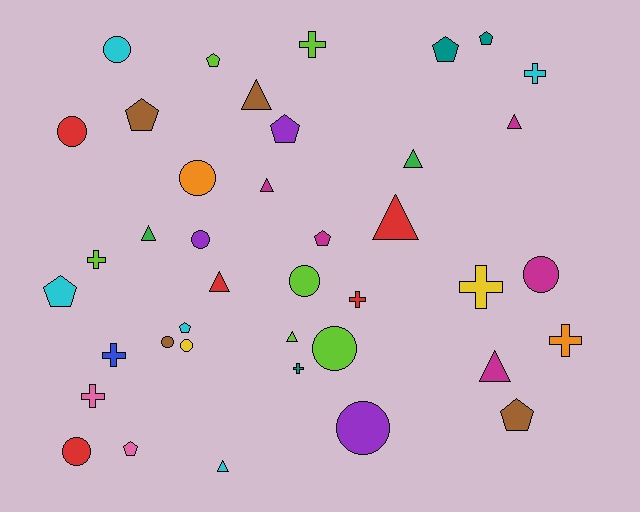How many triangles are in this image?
There are 10 triangles.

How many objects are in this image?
There are 40 objects.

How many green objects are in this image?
There are 2 green objects.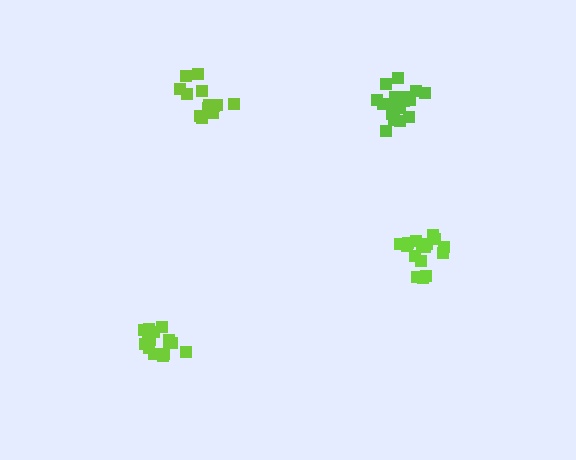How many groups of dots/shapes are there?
There are 4 groups.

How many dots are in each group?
Group 1: 17 dots, Group 2: 13 dots, Group 3: 18 dots, Group 4: 16 dots (64 total).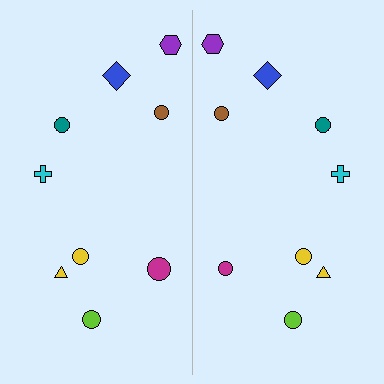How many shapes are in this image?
There are 18 shapes in this image.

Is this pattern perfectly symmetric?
No, the pattern is not perfectly symmetric. The magenta circle on the right side has a different size than its mirror counterpart.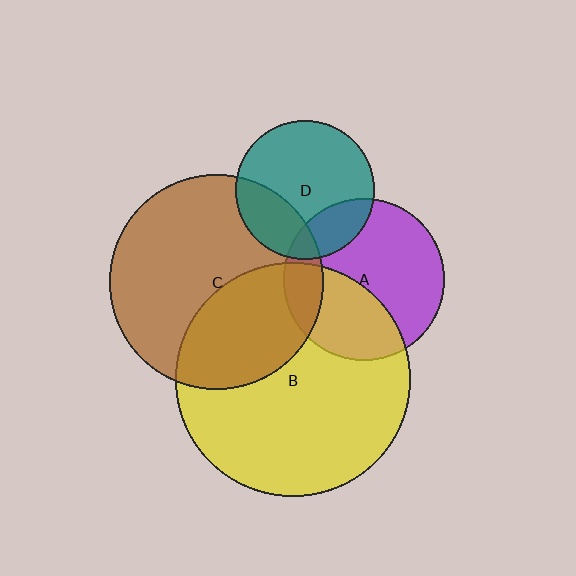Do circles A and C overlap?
Yes.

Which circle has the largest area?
Circle B (yellow).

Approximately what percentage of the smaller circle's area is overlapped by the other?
Approximately 15%.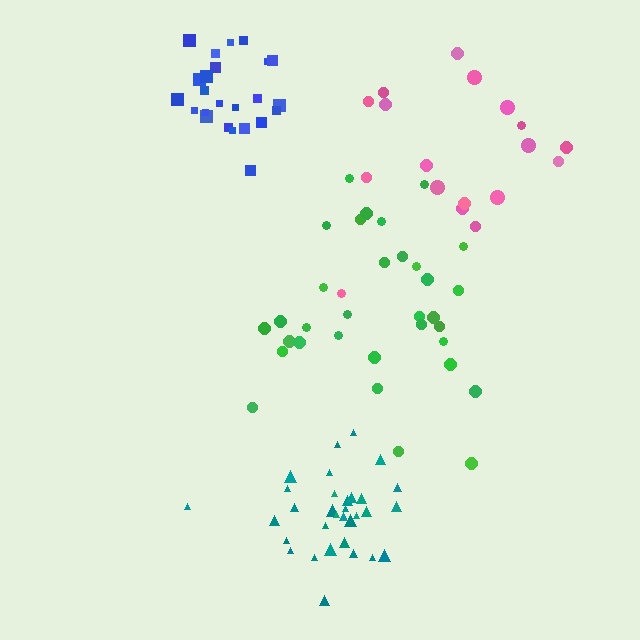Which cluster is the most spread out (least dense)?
Pink.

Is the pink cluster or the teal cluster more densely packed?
Teal.